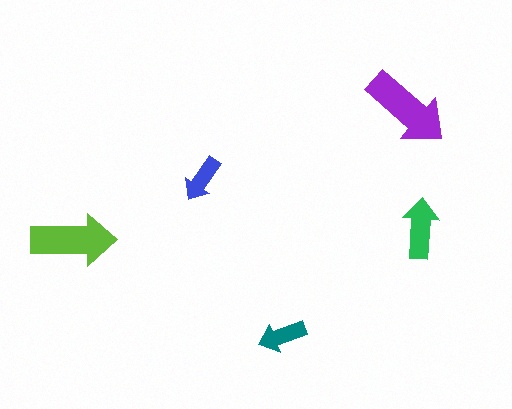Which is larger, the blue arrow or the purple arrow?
The purple one.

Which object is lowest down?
The teal arrow is bottommost.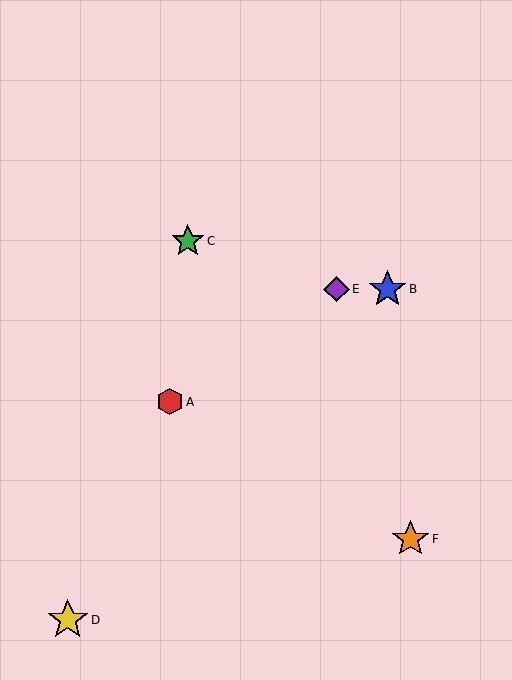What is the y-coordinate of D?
Object D is at y≈620.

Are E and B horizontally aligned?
Yes, both are at y≈289.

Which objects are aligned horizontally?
Objects B, E are aligned horizontally.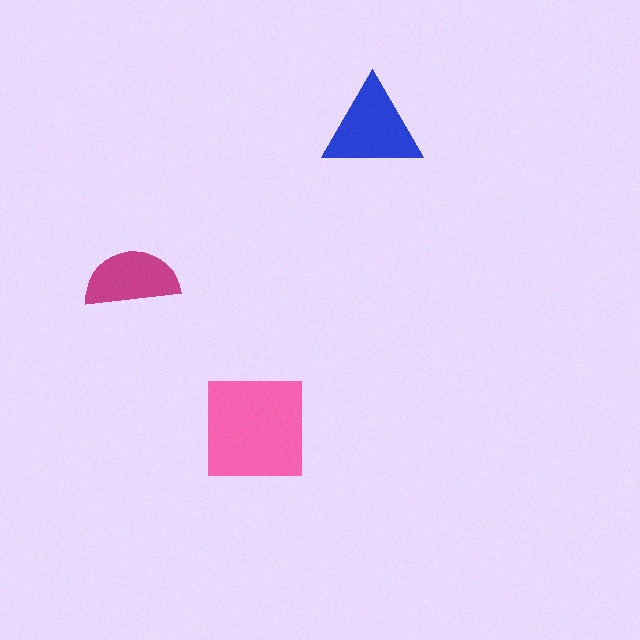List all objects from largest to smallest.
The pink square, the blue triangle, the magenta semicircle.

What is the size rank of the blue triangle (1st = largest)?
2nd.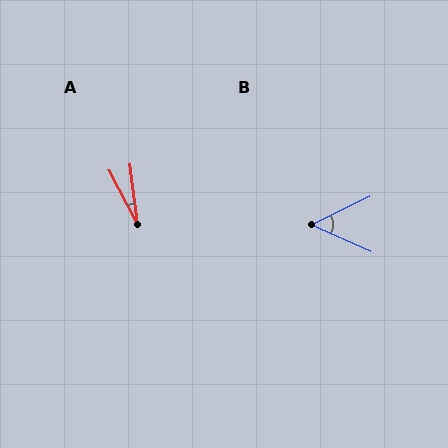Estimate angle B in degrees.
Approximately 50 degrees.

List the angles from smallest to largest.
A (21°), B (50°).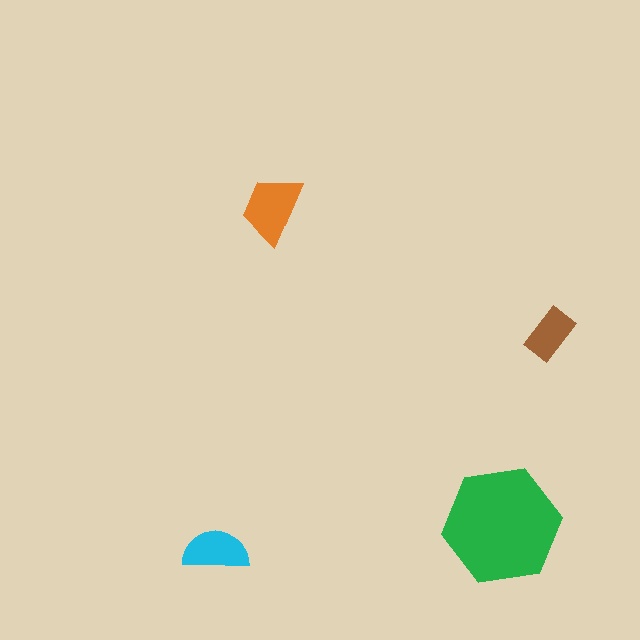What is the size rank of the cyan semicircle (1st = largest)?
3rd.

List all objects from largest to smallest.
The green hexagon, the orange trapezoid, the cyan semicircle, the brown rectangle.